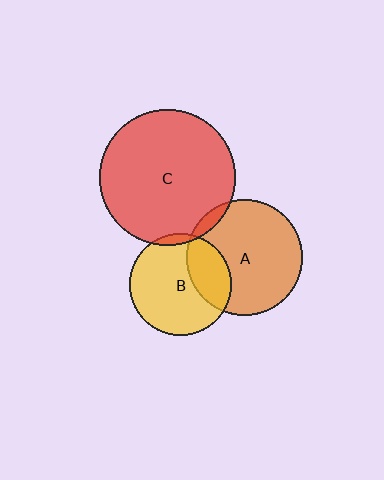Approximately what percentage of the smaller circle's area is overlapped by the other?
Approximately 30%.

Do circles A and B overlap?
Yes.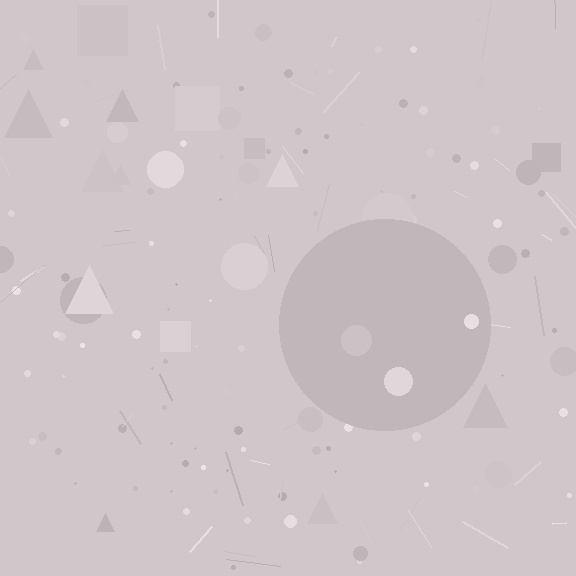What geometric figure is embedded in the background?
A circle is embedded in the background.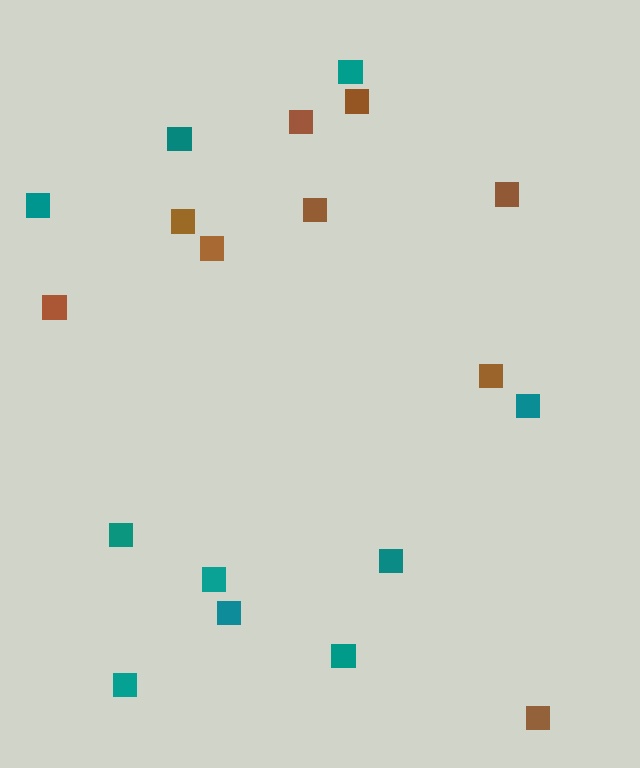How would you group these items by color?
There are 2 groups: one group of brown squares (9) and one group of teal squares (10).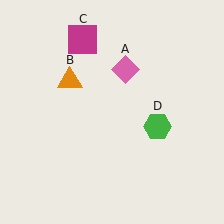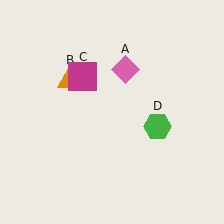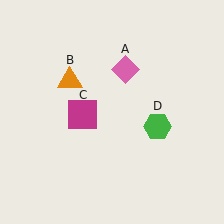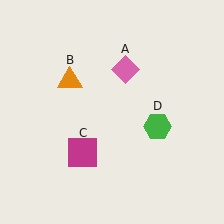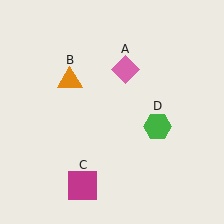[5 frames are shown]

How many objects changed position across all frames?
1 object changed position: magenta square (object C).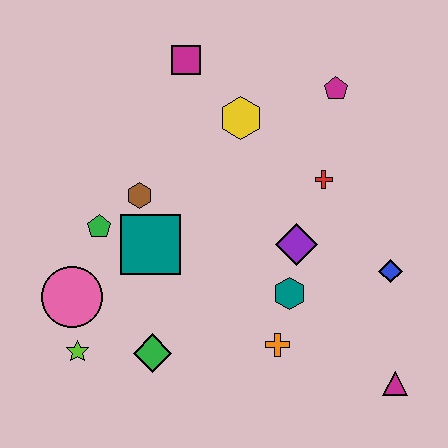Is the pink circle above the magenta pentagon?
No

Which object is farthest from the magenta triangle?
The magenta square is farthest from the magenta triangle.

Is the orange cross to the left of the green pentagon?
No